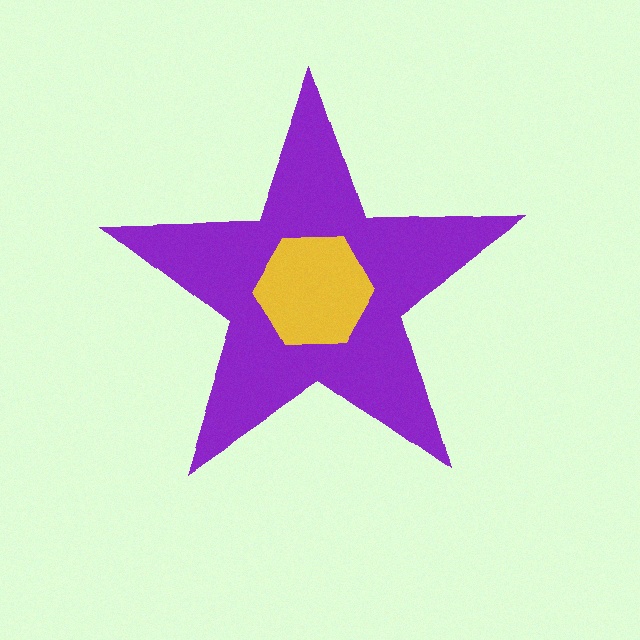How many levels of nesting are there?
2.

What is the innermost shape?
The yellow hexagon.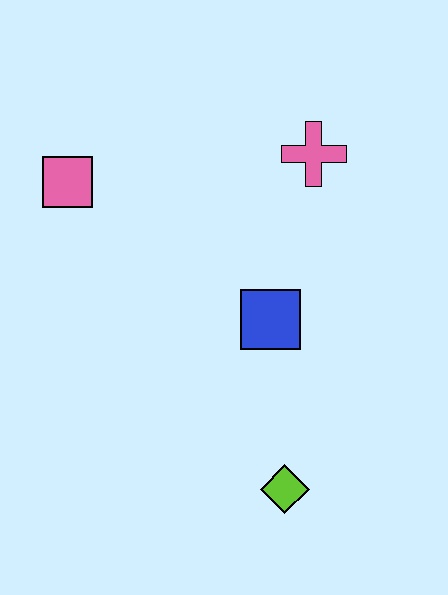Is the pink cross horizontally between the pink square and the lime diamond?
No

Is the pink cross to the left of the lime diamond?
No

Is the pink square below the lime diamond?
No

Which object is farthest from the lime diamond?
The pink square is farthest from the lime diamond.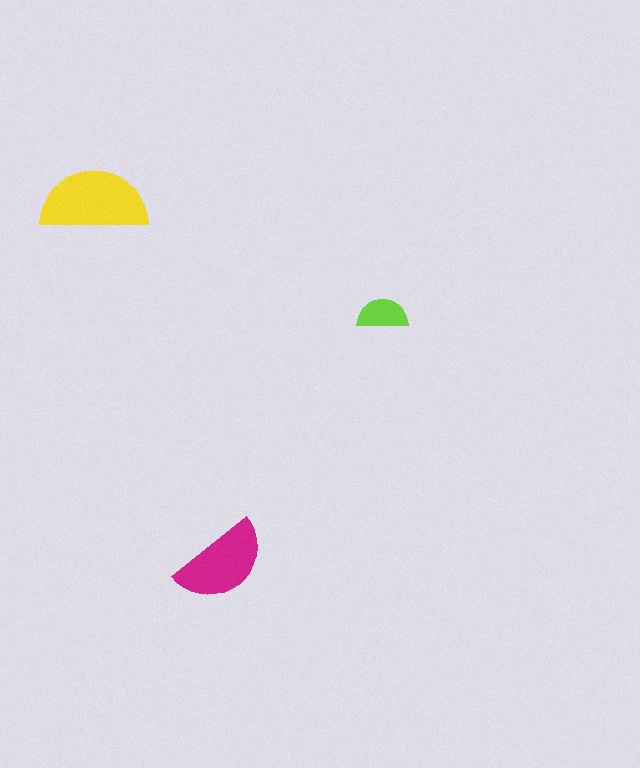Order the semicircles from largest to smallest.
the yellow one, the magenta one, the lime one.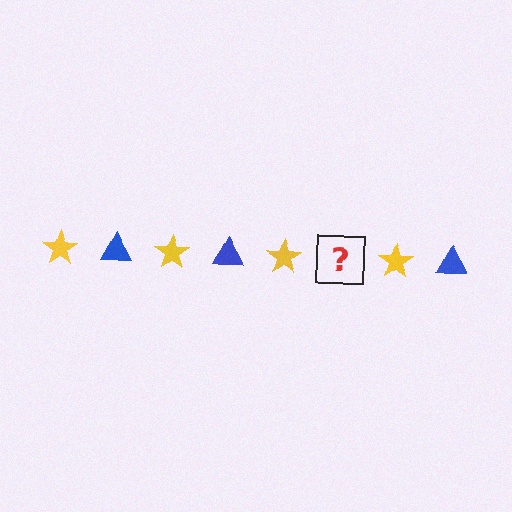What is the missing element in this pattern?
The missing element is a blue triangle.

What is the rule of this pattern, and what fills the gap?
The rule is that the pattern alternates between yellow star and blue triangle. The gap should be filled with a blue triangle.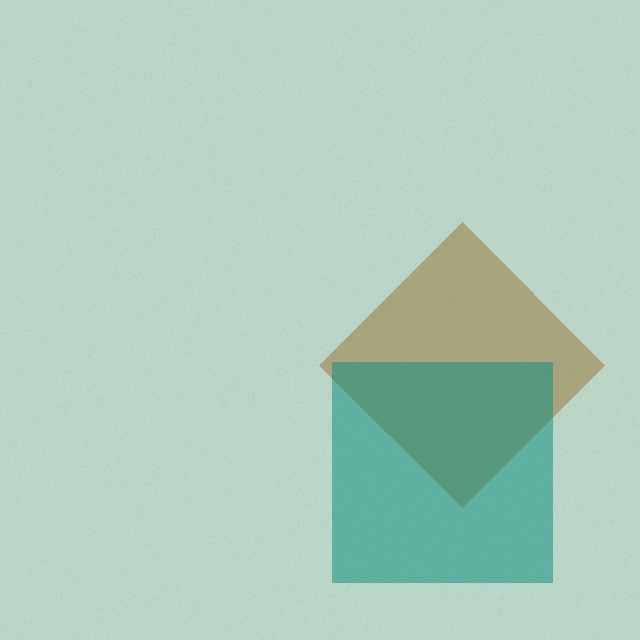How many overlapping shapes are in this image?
There are 2 overlapping shapes in the image.